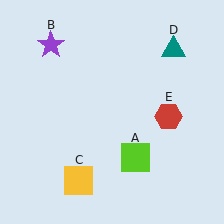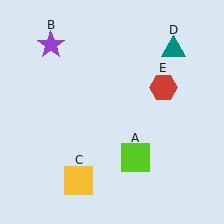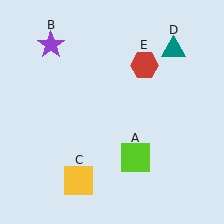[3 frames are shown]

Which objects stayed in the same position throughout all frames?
Lime square (object A) and purple star (object B) and yellow square (object C) and teal triangle (object D) remained stationary.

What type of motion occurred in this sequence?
The red hexagon (object E) rotated counterclockwise around the center of the scene.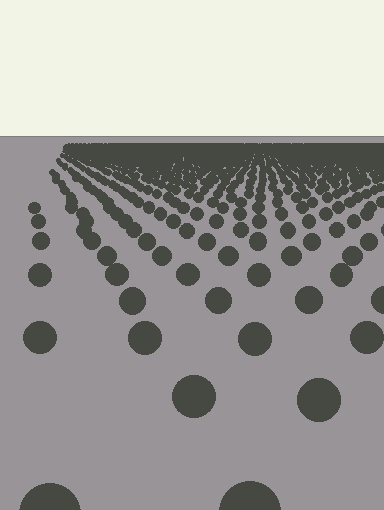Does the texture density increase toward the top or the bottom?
Density increases toward the top.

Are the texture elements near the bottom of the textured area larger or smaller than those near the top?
Larger. Near the bottom, elements are closer to the viewer and appear at a bigger on-screen size.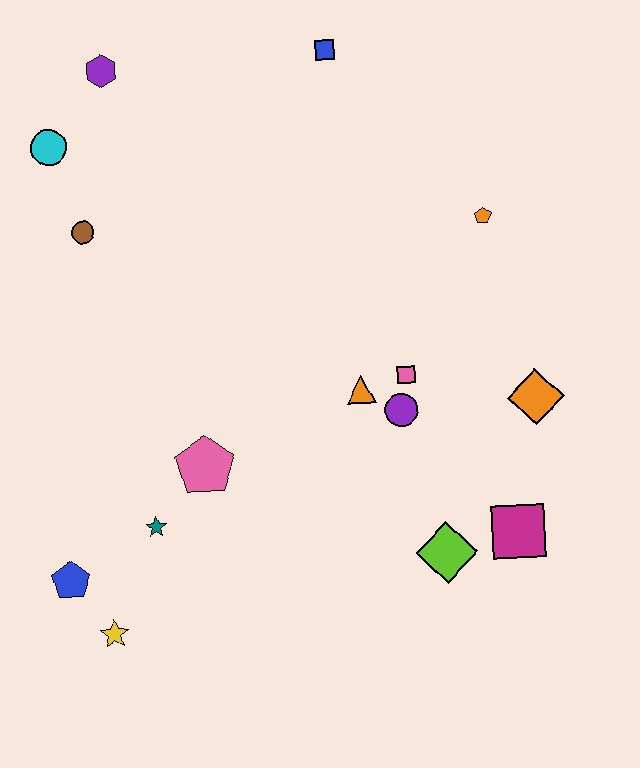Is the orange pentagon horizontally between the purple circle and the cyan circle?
No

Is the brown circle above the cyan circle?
No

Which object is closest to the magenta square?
The lime diamond is closest to the magenta square.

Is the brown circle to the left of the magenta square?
Yes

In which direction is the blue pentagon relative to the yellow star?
The blue pentagon is above the yellow star.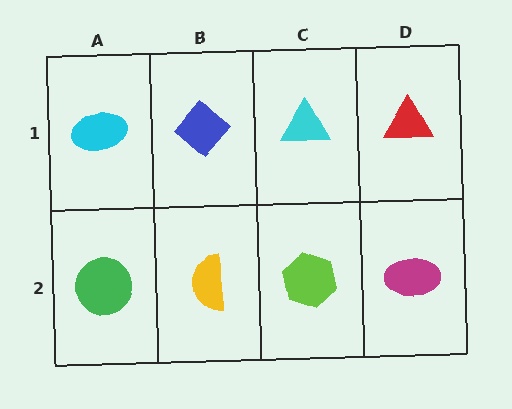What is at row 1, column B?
A blue diamond.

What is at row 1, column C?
A cyan triangle.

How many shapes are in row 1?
4 shapes.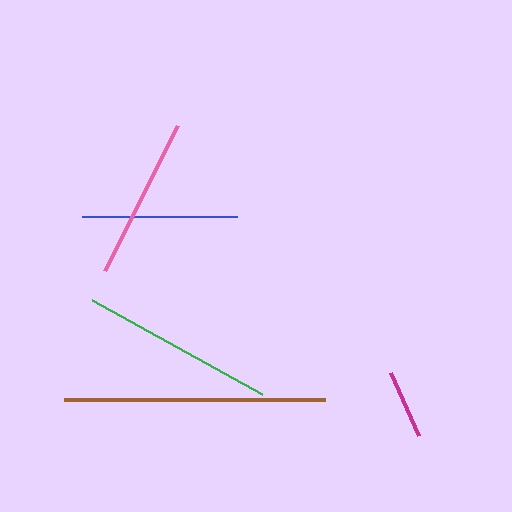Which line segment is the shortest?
The magenta line is the shortest at approximately 69 pixels.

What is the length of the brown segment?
The brown segment is approximately 262 pixels long.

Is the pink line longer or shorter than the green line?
The green line is longer than the pink line.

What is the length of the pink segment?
The pink segment is approximately 163 pixels long.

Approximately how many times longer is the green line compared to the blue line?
The green line is approximately 1.3 times the length of the blue line.